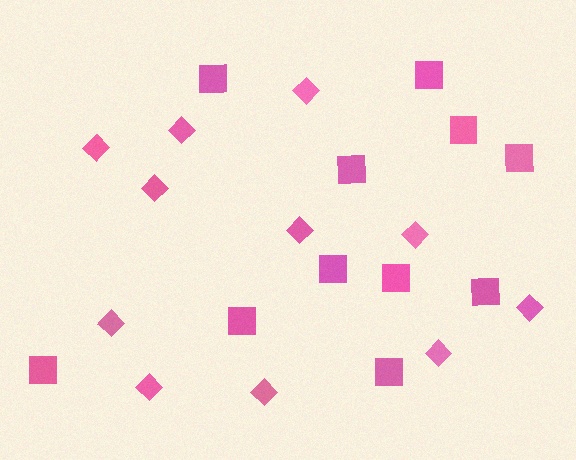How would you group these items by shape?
There are 2 groups: one group of diamonds (11) and one group of squares (11).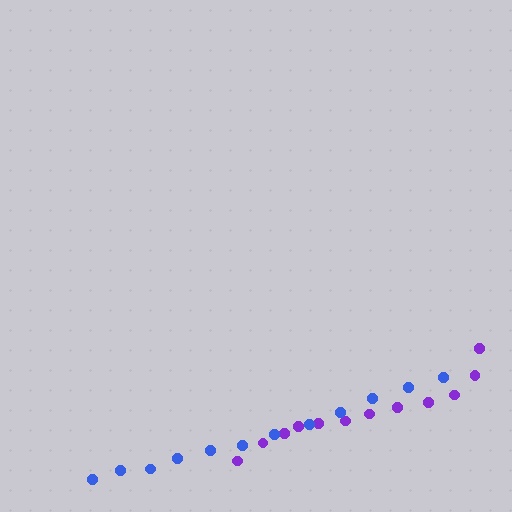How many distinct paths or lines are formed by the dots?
There are 2 distinct paths.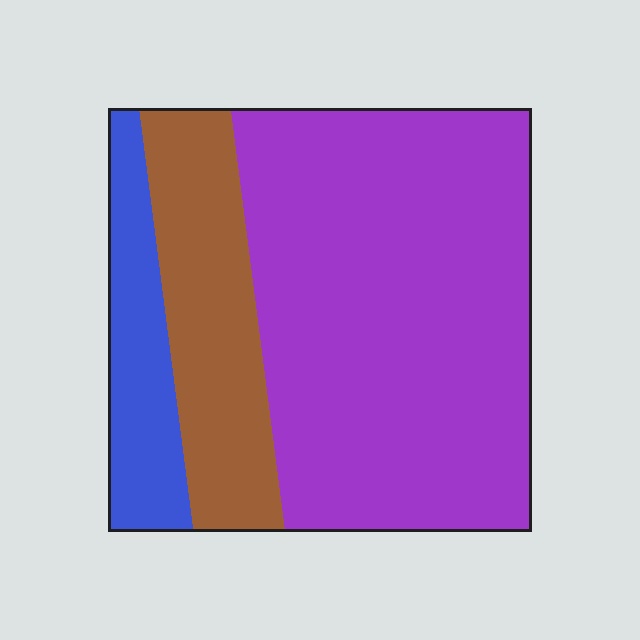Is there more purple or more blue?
Purple.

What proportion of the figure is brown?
Brown covers around 20% of the figure.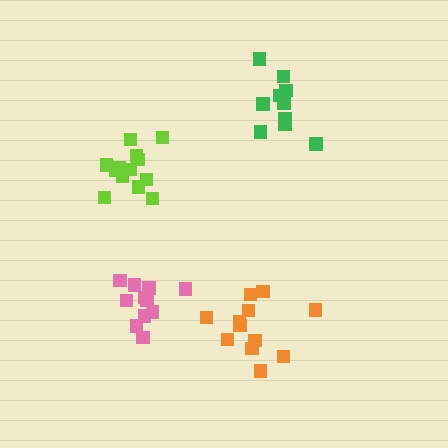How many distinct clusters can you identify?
There are 4 distinct clusters.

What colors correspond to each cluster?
The clusters are colored: pink, green, orange, lime.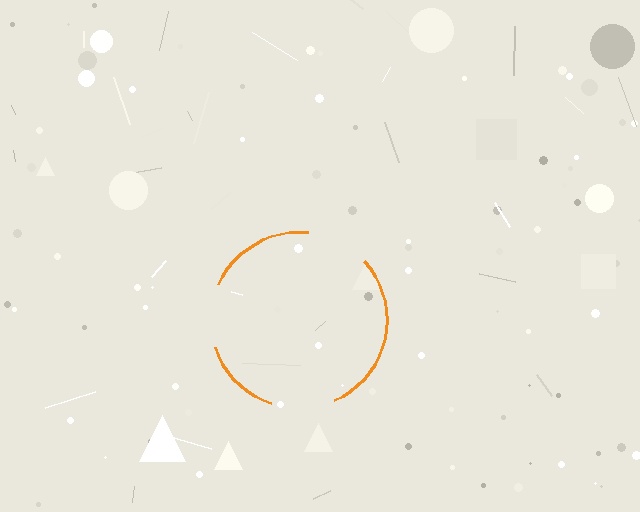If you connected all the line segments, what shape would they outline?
They would outline a circle.